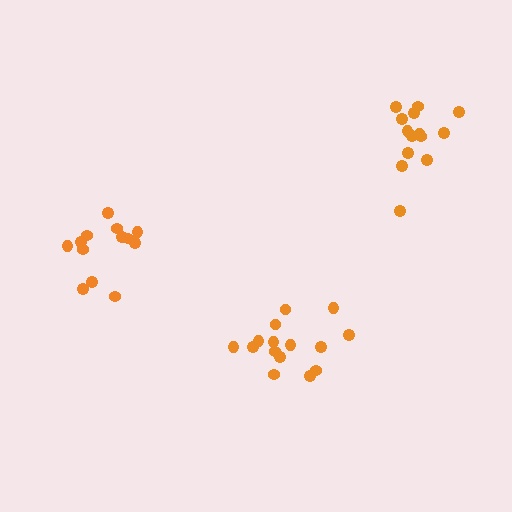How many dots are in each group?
Group 1: 15 dots, Group 2: 13 dots, Group 3: 14 dots (42 total).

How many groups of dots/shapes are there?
There are 3 groups.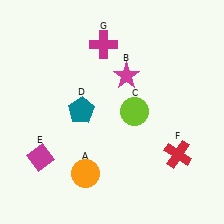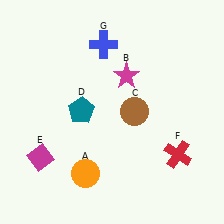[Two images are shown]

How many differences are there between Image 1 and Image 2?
There are 2 differences between the two images.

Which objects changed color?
C changed from lime to brown. G changed from magenta to blue.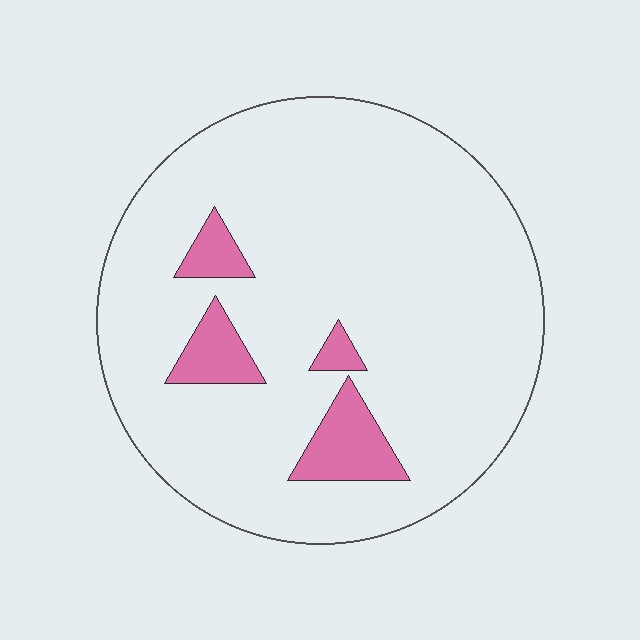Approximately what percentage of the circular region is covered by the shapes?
Approximately 10%.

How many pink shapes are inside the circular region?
4.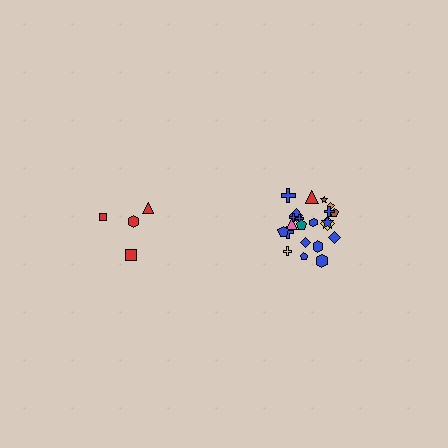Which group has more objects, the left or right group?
The right group.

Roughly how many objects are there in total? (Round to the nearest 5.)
Roughly 25 objects in total.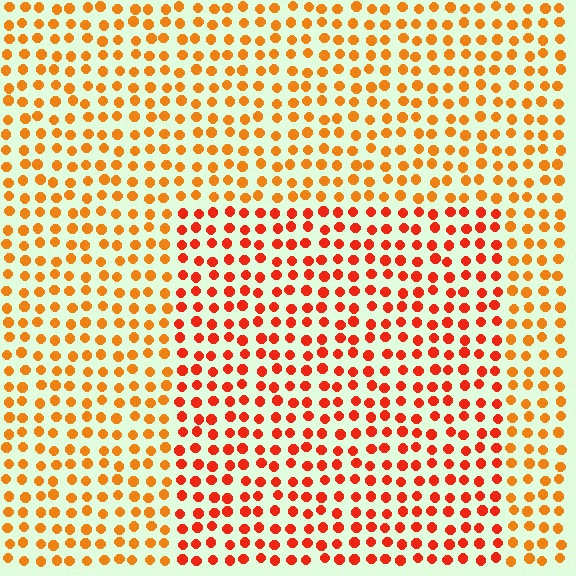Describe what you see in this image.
The image is filled with small orange elements in a uniform arrangement. A rectangle-shaped region is visible where the elements are tinted to a slightly different hue, forming a subtle color boundary.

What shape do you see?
I see a rectangle.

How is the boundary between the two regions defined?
The boundary is defined purely by a slight shift in hue (about 26 degrees). Spacing, size, and orientation are identical on both sides.